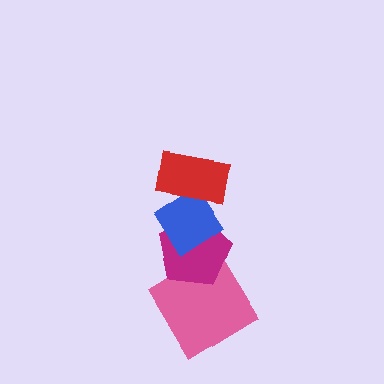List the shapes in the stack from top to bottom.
From top to bottom: the red rectangle, the blue diamond, the magenta pentagon, the pink diamond.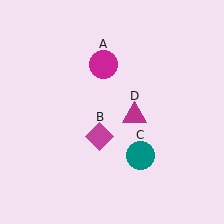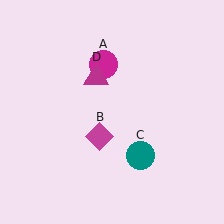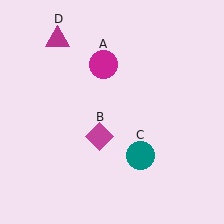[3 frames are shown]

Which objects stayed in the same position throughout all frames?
Magenta circle (object A) and magenta diamond (object B) and teal circle (object C) remained stationary.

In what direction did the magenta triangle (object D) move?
The magenta triangle (object D) moved up and to the left.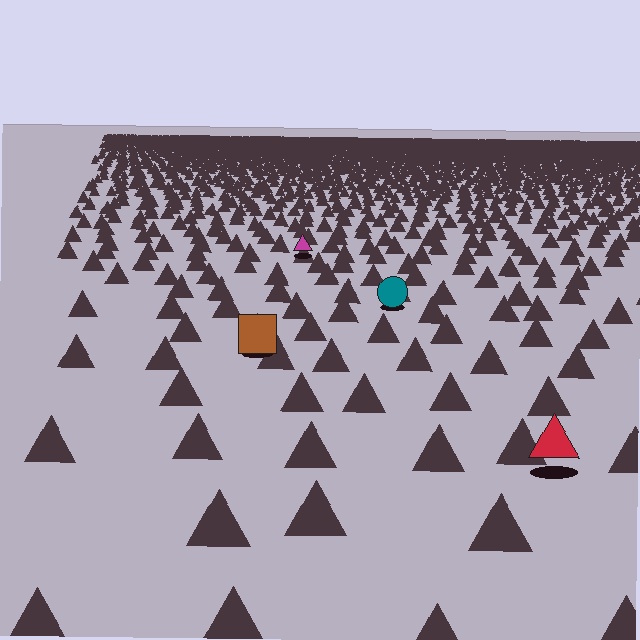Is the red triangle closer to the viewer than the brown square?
Yes. The red triangle is closer — you can tell from the texture gradient: the ground texture is coarser near it.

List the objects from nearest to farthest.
From nearest to farthest: the red triangle, the brown square, the teal circle, the magenta triangle.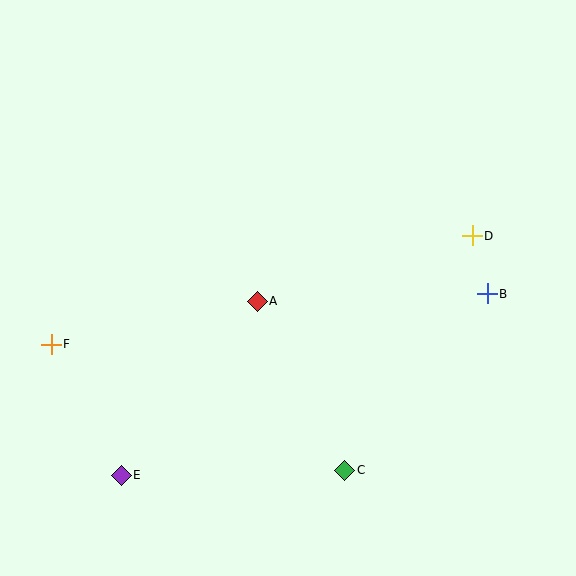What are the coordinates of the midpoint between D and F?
The midpoint between D and F is at (262, 290).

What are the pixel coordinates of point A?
Point A is at (257, 301).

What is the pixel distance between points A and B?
The distance between A and B is 230 pixels.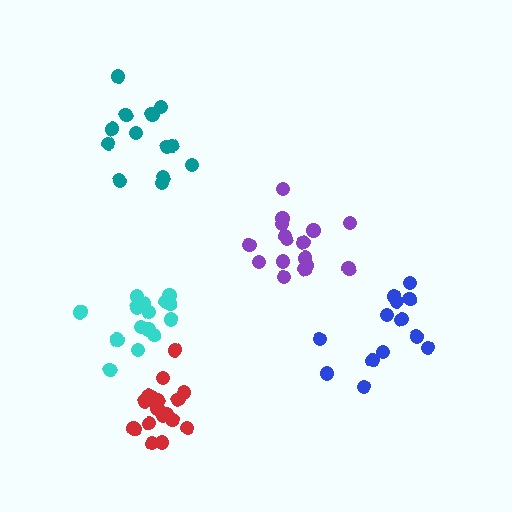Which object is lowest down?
The red cluster is bottommost.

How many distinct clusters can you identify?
There are 5 distinct clusters.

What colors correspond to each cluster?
The clusters are colored: cyan, red, teal, blue, purple.